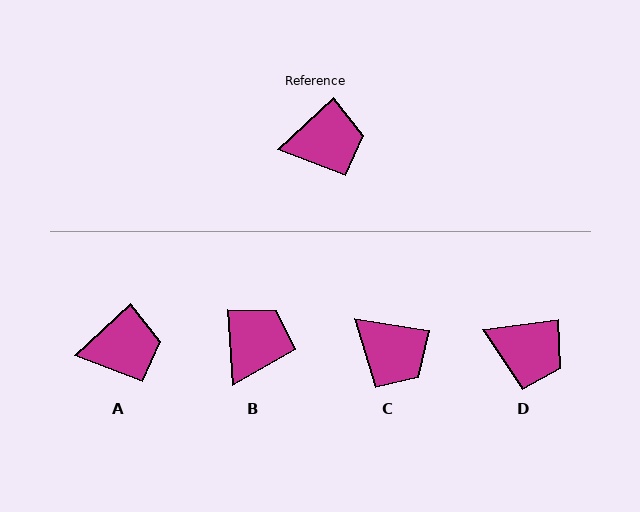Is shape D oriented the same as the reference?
No, it is off by about 36 degrees.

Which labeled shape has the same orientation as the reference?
A.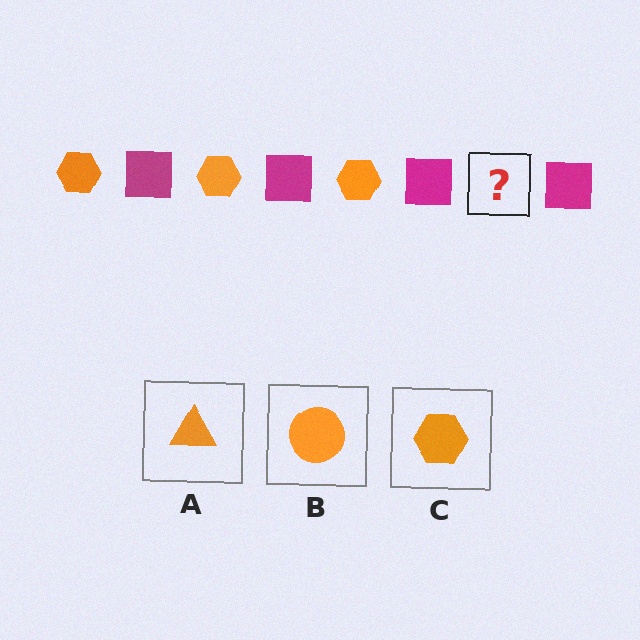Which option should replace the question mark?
Option C.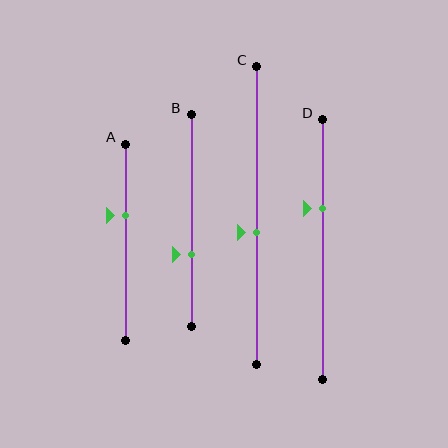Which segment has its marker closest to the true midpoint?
Segment C has its marker closest to the true midpoint.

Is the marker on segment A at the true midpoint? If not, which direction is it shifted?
No, the marker on segment A is shifted upward by about 13% of the segment length.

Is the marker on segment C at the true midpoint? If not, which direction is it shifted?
No, the marker on segment C is shifted downward by about 6% of the segment length.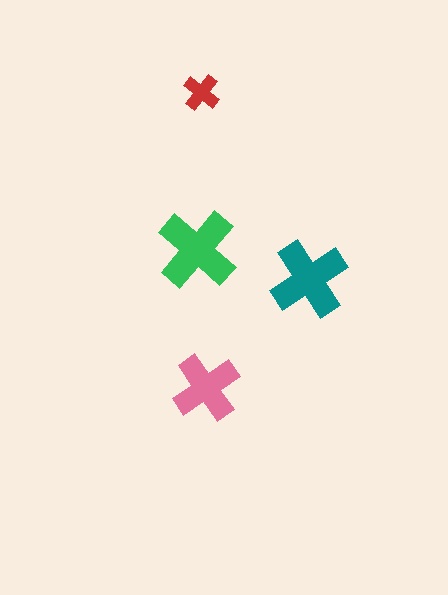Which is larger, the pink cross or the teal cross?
The teal one.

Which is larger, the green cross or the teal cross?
The green one.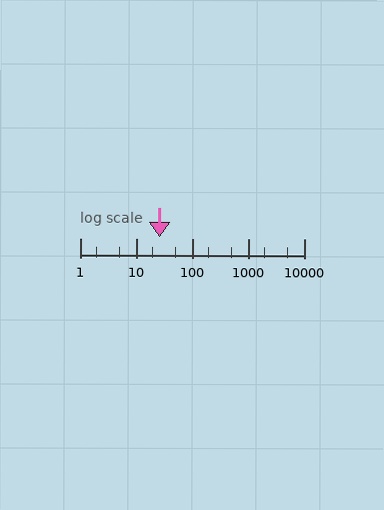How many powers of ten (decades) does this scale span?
The scale spans 4 decades, from 1 to 10000.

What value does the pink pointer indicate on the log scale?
The pointer indicates approximately 26.